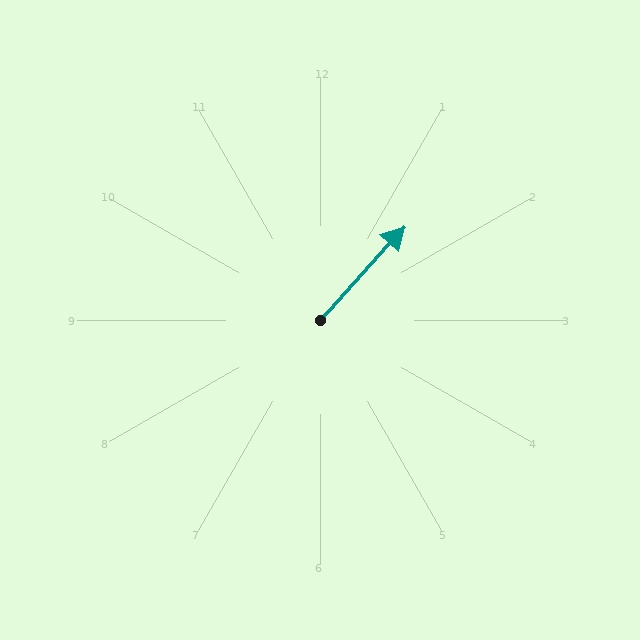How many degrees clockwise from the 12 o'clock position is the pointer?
Approximately 42 degrees.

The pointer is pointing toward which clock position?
Roughly 1 o'clock.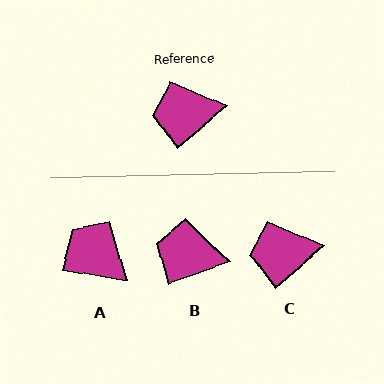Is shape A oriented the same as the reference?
No, it is off by about 50 degrees.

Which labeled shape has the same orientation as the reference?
C.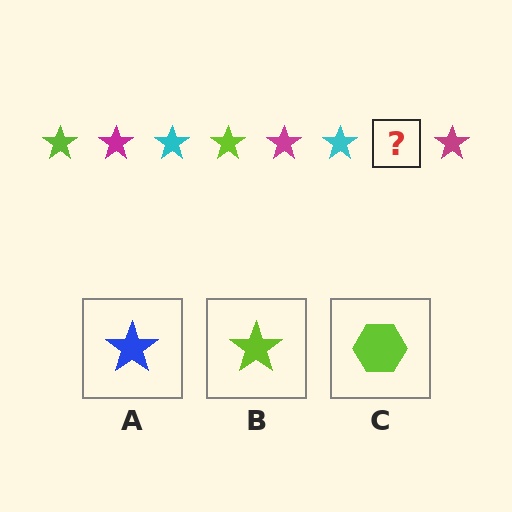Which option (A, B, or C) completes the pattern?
B.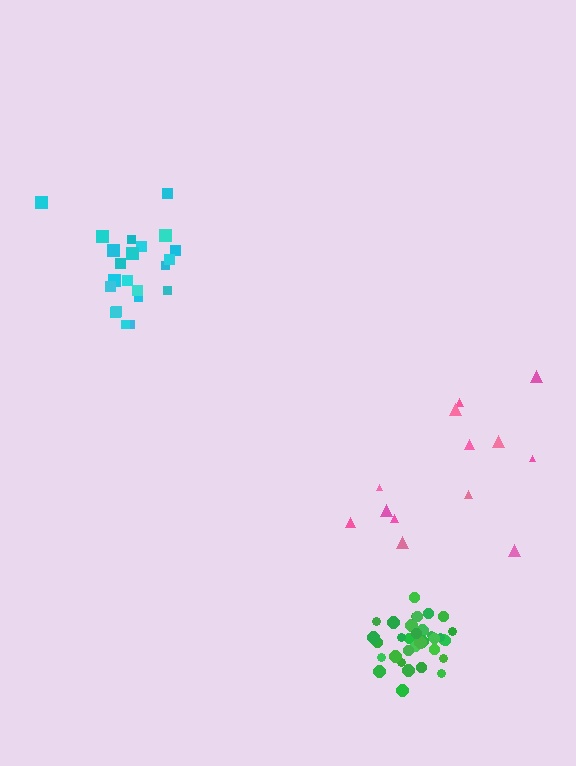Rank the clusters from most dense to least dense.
green, cyan, pink.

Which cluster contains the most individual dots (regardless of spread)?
Green (34).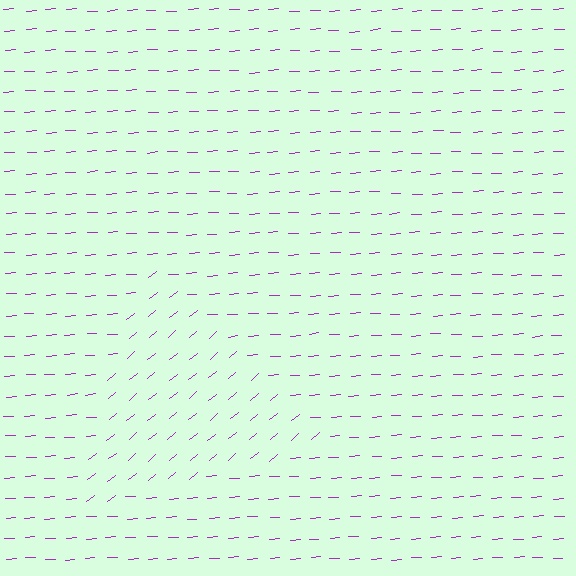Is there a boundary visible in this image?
Yes, there is a texture boundary formed by a change in line orientation.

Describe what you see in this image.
The image is filled with small purple line segments. A triangle region in the image has lines oriented differently from the surrounding lines, creating a visible texture boundary.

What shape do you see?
I see a triangle.